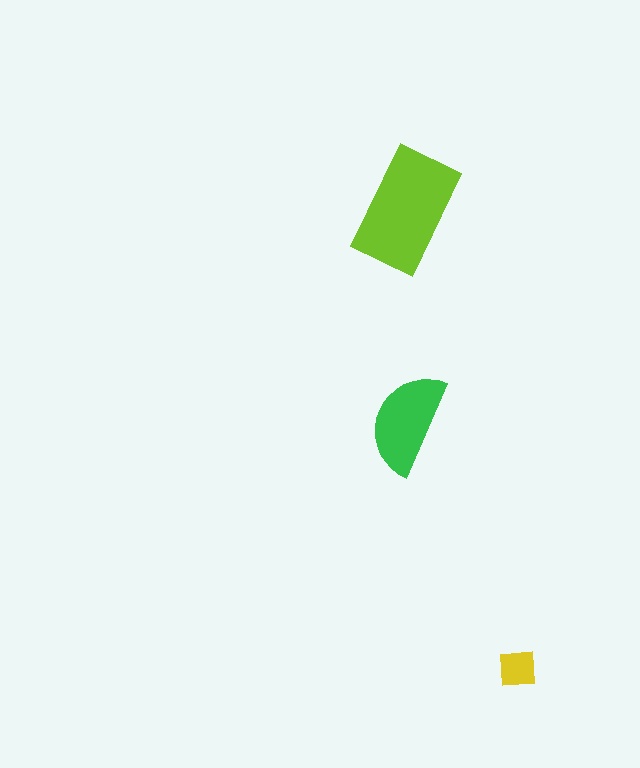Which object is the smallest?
The yellow square.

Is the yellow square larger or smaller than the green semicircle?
Smaller.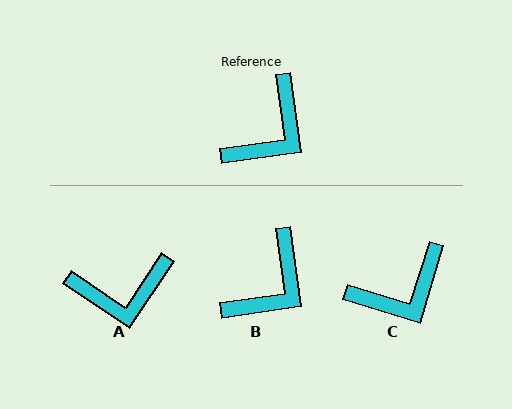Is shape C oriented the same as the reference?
No, it is off by about 25 degrees.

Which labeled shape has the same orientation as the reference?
B.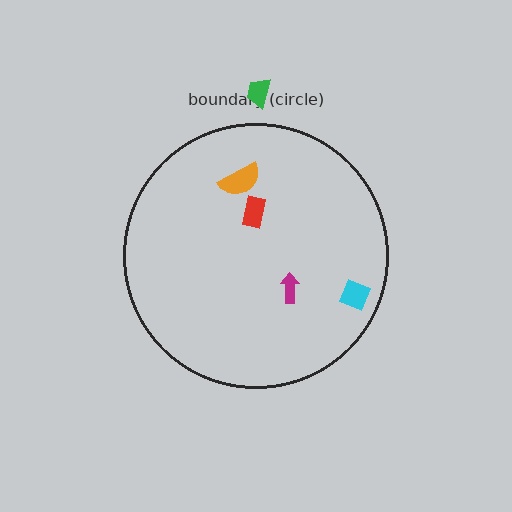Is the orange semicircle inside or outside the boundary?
Inside.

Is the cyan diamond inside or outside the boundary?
Inside.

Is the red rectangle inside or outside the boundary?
Inside.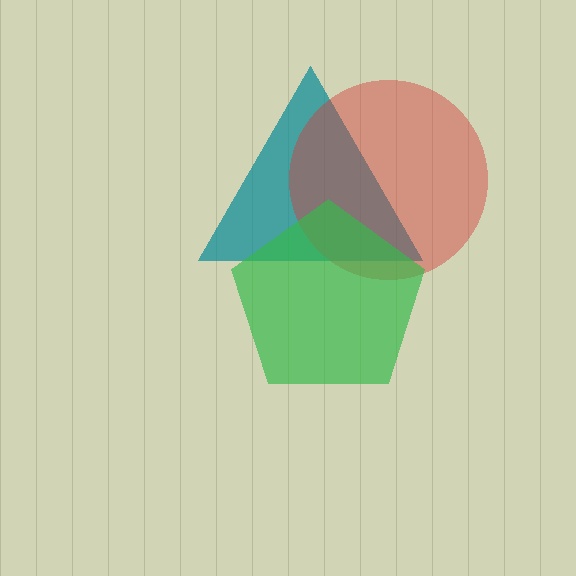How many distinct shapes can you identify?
There are 3 distinct shapes: a teal triangle, a red circle, a green pentagon.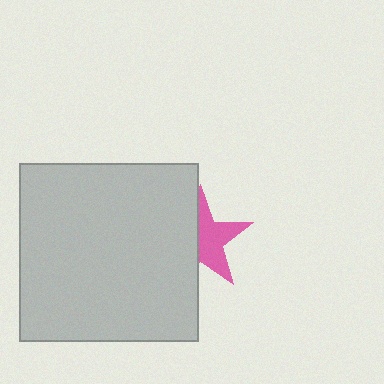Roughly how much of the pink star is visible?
About half of it is visible (roughly 53%).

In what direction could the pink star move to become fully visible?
The pink star could move right. That would shift it out from behind the light gray square entirely.